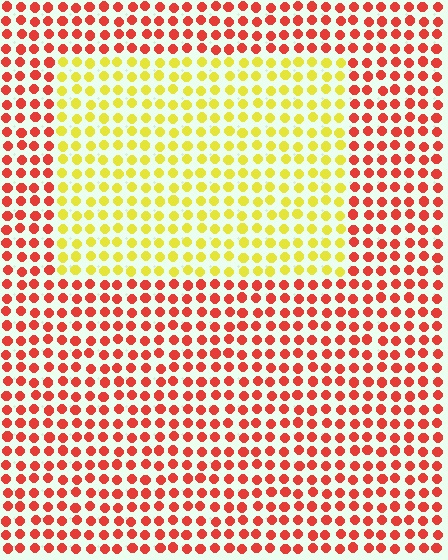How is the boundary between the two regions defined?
The boundary is defined purely by a slight shift in hue (about 59 degrees). Spacing, size, and orientation are identical on both sides.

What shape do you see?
I see a rectangle.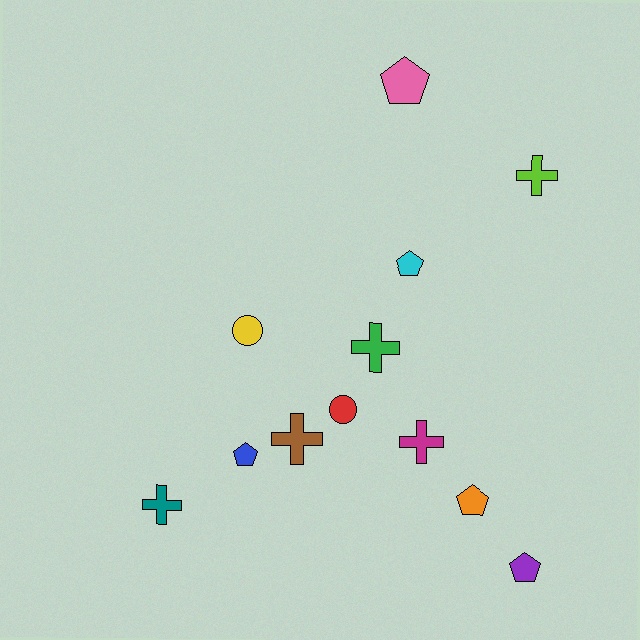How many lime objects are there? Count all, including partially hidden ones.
There is 1 lime object.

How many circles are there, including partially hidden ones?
There are 2 circles.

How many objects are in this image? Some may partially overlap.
There are 12 objects.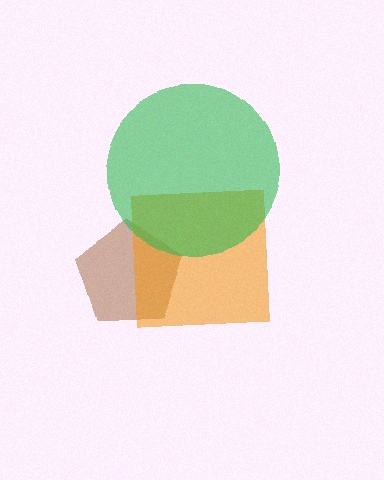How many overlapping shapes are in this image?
There are 3 overlapping shapes in the image.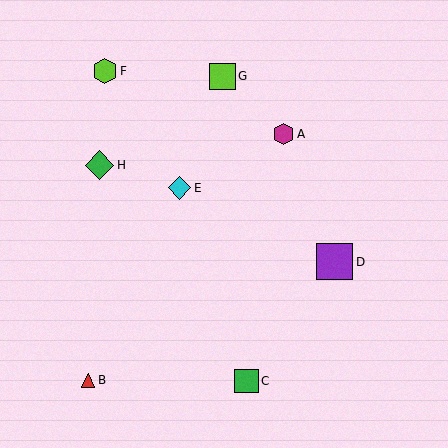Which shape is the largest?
The purple square (labeled D) is the largest.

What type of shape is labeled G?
Shape G is a lime square.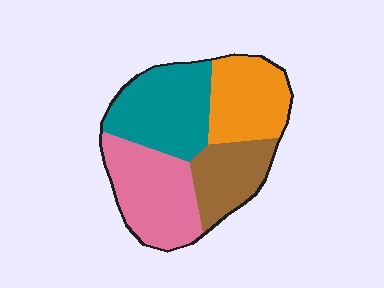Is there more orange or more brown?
Orange.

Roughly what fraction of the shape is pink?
Pink covers about 30% of the shape.